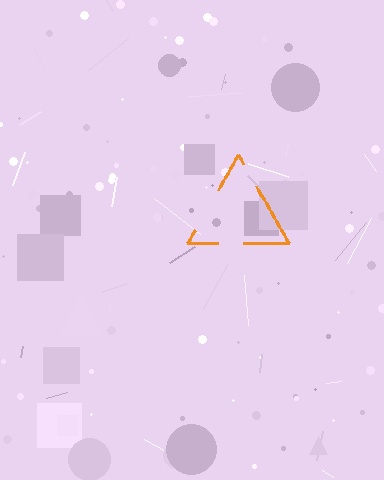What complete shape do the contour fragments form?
The contour fragments form a triangle.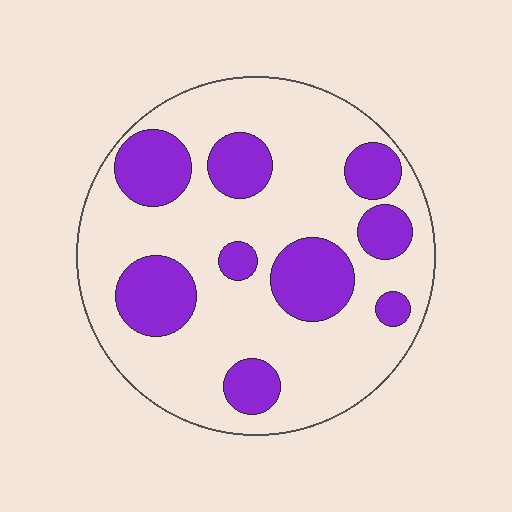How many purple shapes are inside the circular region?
9.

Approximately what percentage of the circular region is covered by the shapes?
Approximately 30%.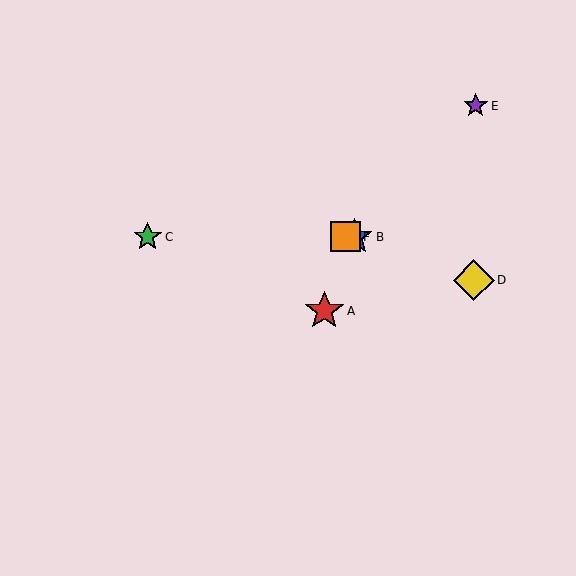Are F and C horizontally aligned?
Yes, both are at y≈237.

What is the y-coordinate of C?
Object C is at y≈237.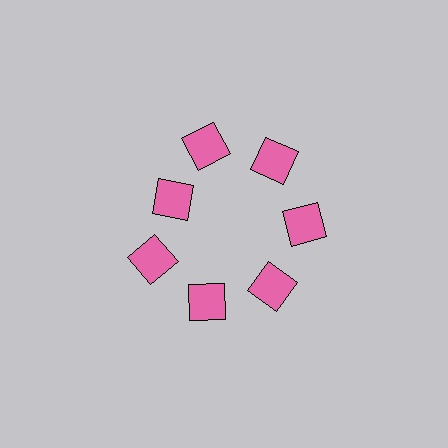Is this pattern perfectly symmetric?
No. The 7 pink squares are arranged in a ring, but one element near the 10 o'clock position is pulled inward toward the center, breaking the 7-fold rotational symmetry.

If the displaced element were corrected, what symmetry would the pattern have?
It would have 7-fold rotational symmetry — the pattern would map onto itself every 51 degrees.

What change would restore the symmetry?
The symmetry would be restored by moving it outward, back onto the ring so that all 7 squares sit at equal angles and equal distance from the center.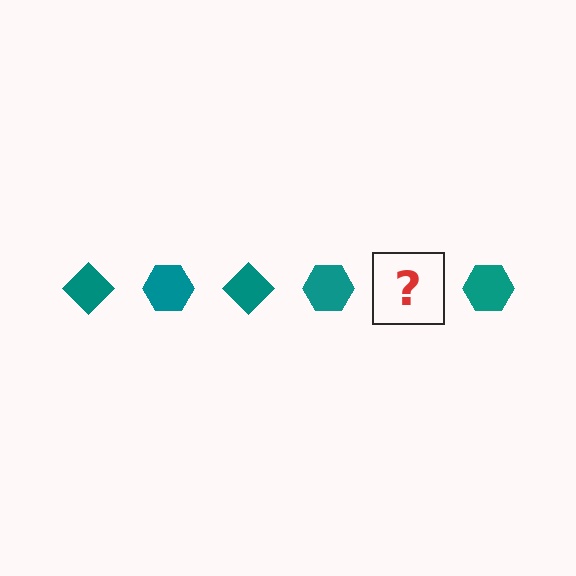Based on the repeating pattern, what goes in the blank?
The blank should be a teal diamond.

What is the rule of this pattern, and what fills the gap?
The rule is that the pattern cycles through diamond, hexagon shapes in teal. The gap should be filled with a teal diamond.